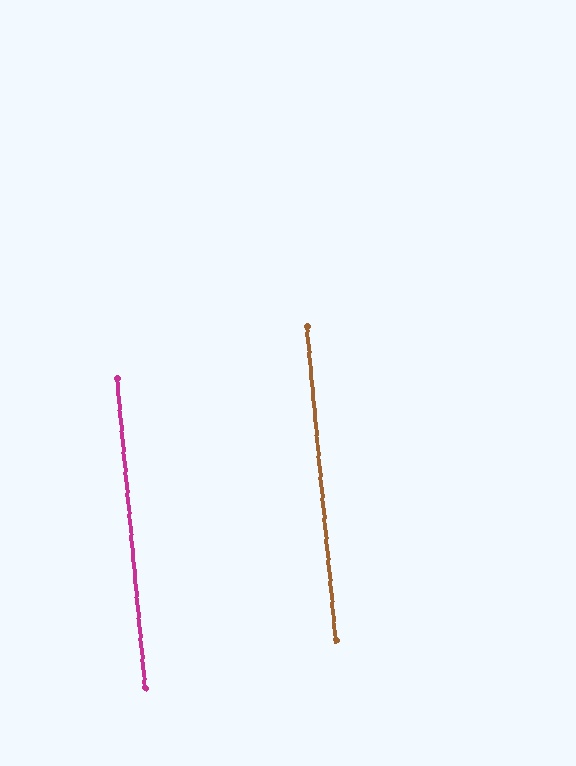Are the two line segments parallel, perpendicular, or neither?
Parallel — their directions differ by only 0.1°.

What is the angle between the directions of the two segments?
Approximately 0 degrees.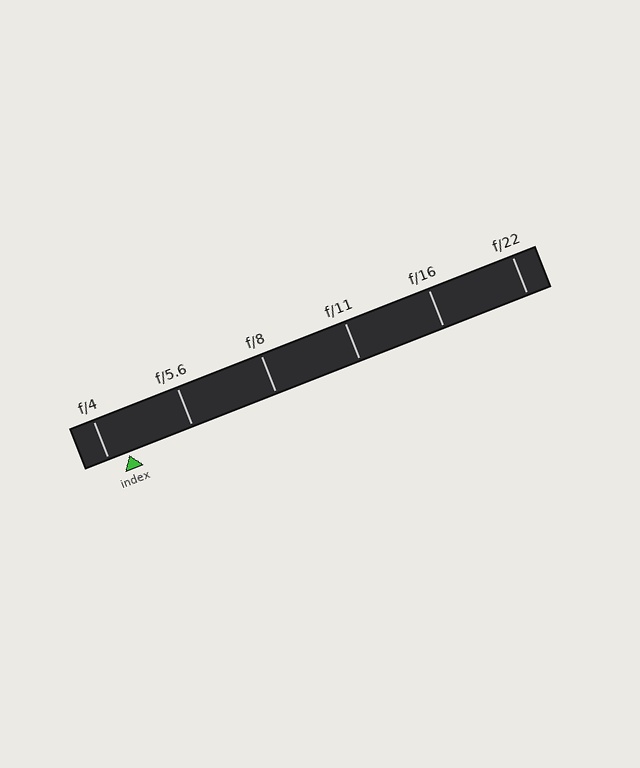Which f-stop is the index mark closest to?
The index mark is closest to f/4.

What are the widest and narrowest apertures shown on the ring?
The widest aperture shown is f/4 and the narrowest is f/22.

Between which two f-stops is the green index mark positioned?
The index mark is between f/4 and f/5.6.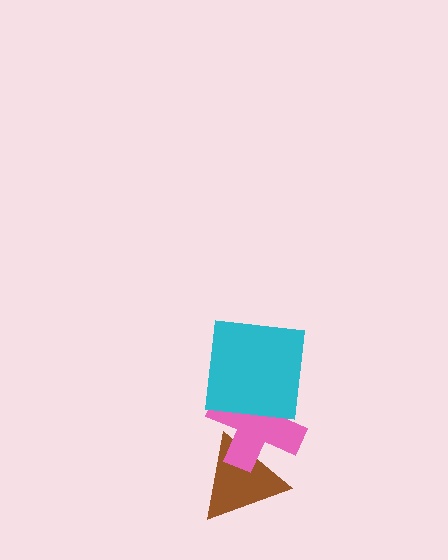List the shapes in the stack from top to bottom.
From top to bottom: the cyan square, the pink cross, the brown triangle.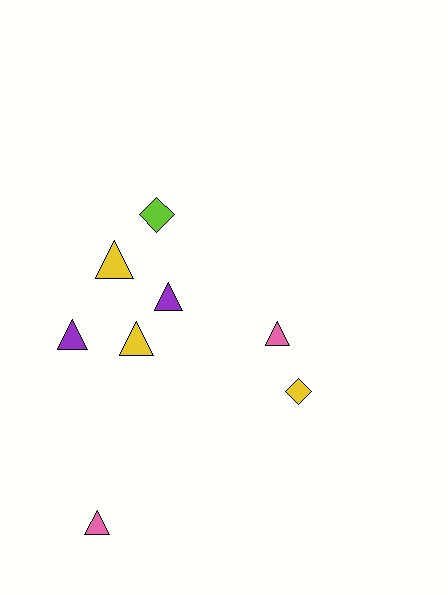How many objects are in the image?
There are 8 objects.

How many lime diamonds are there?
There is 1 lime diamond.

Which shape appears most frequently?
Triangle, with 6 objects.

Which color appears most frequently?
Yellow, with 3 objects.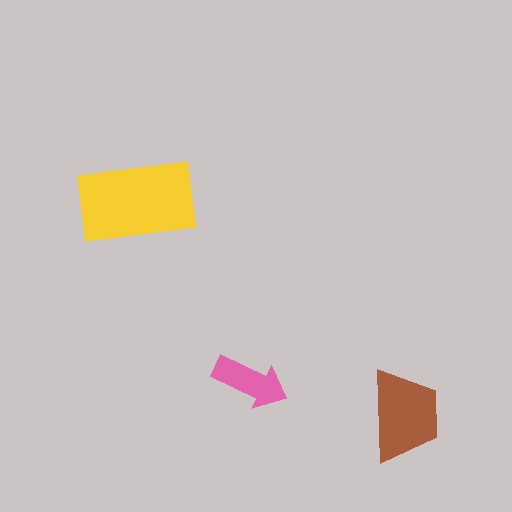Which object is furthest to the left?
The yellow rectangle is leftmost.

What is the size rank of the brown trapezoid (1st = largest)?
2nd.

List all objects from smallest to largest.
The pink arrow, the brown trapezoid, the yellow rectangle.